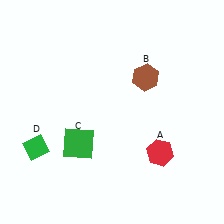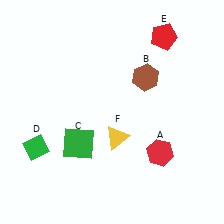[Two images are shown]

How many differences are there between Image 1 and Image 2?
There are 2 differences between the two images.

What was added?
A red pentagon (E), a yellow triangle (F) were added in Image 2.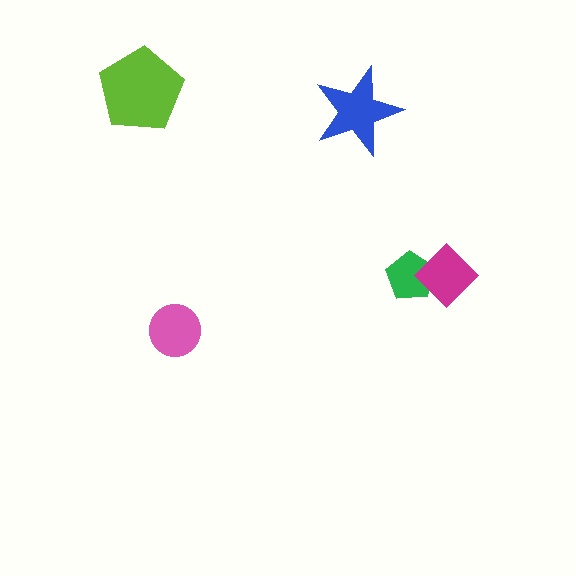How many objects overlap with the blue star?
0 objects overlap with the blue star.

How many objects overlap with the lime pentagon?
0 objects overlap with the lime pentagon.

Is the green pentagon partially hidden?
Yes, it is partially covered by another shape.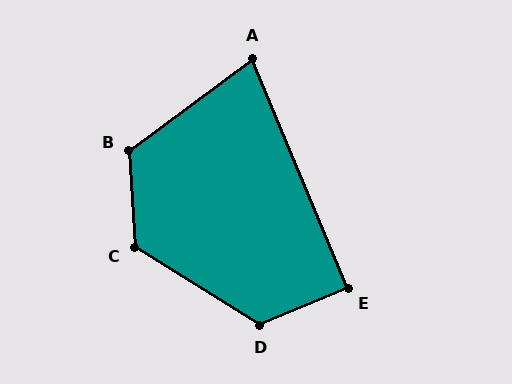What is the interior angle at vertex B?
Approximately 123 degrees (obtuse).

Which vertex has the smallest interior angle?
A, at approximately 76 degrees.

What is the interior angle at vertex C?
Approximately 125 degrees (obtuse).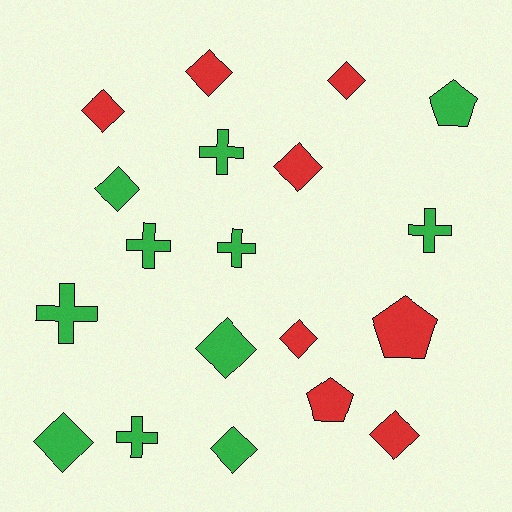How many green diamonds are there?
There are 4 green diamonds.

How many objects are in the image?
There are 19 objects.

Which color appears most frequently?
Green, with 11 objects.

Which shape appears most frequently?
Diamond, with 10 objects.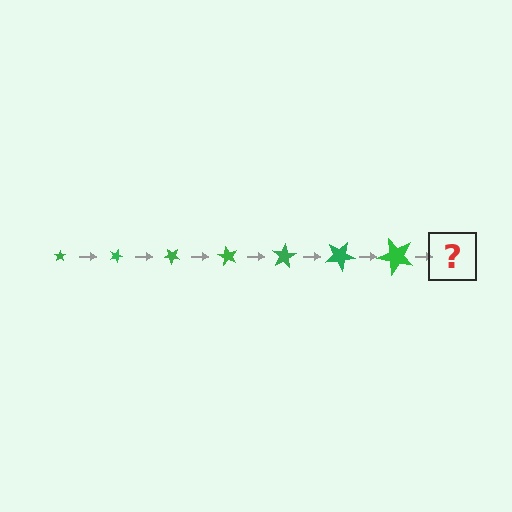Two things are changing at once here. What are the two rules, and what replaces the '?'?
The two rules are that the star grows larger each step and it rotates 20 degrees each step. The '?' should be a star, larger than the previous one and rotated 140 degrees from the start.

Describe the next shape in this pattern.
It should be a star, larger than the previous one and rotated 140 degrees from the start.